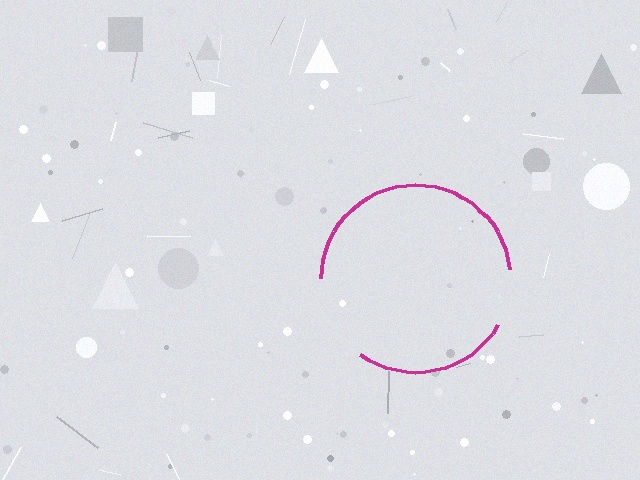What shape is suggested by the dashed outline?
The dashed outline suggests a circle.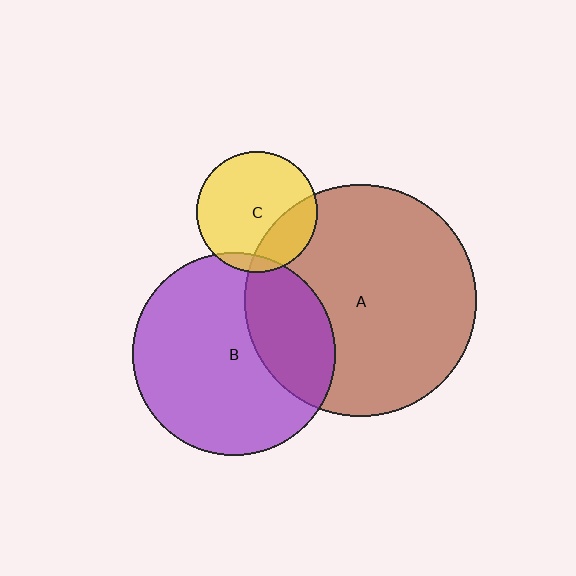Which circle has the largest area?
Circle A (brown).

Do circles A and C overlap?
Yes.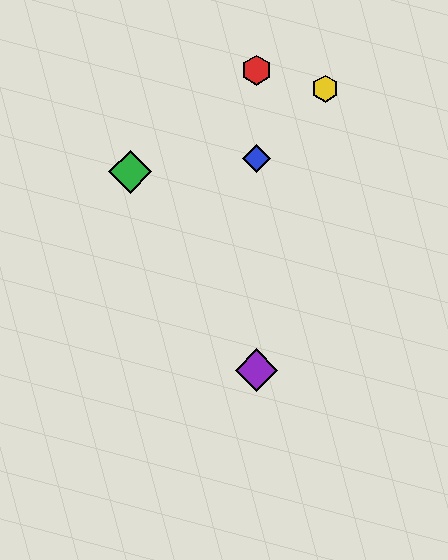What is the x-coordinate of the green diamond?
The green diamond is at x≈130.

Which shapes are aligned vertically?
The red hexagon, the blue diamond, the purple diamond are aligned vertically.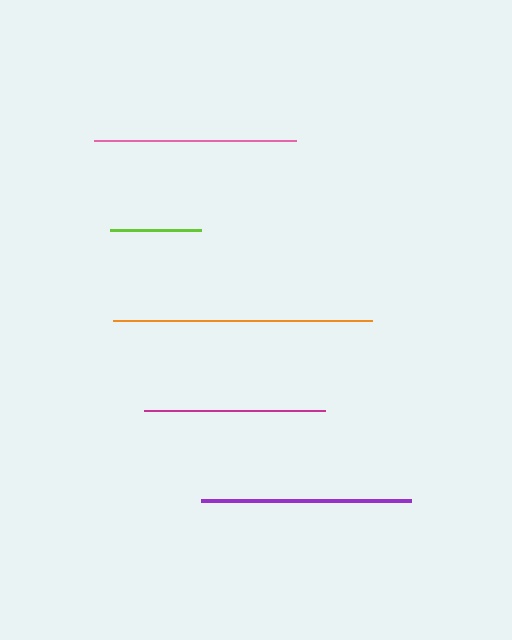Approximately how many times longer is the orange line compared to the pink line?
The orange line is approximately 1.3 times the length of the pink line.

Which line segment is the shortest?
The lime line is the shortest at approximately 91 pixels.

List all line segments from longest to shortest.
From longest to shortest: orange, purple, pink, magenta, lime.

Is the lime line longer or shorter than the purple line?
The purple line is longer than the lime line.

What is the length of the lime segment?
The lime segment is approximately 91 pixels long.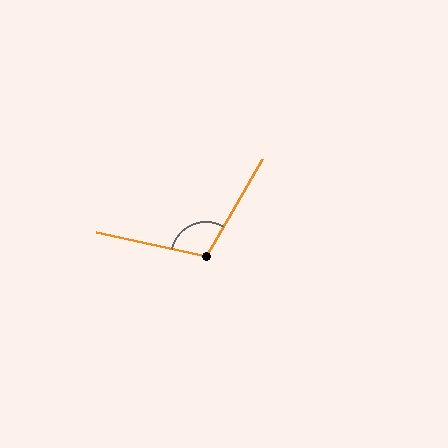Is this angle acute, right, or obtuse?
It is obtuse.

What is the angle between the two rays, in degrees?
Approximately 107 degrees.